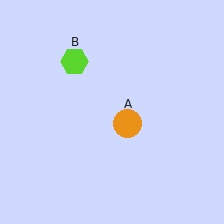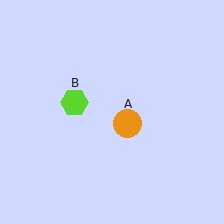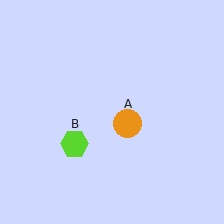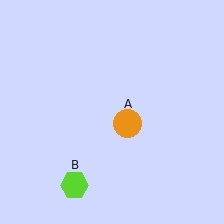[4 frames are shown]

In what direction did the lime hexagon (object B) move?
The lime hexagon (object B) moved down.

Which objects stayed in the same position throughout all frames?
Orange circle (object A) remained stationary.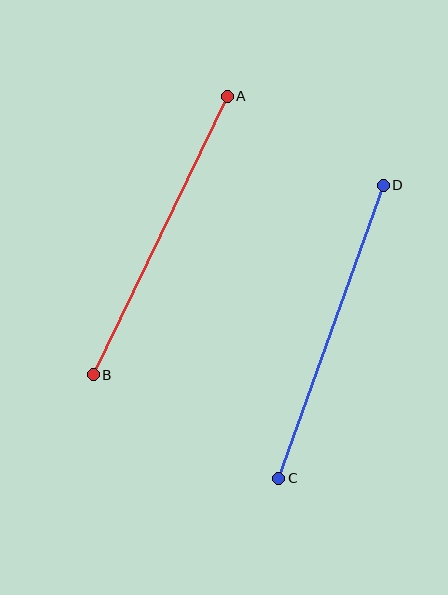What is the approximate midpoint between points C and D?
The midpoint is at approximately (331, 332) pixels.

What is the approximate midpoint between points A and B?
The midpoint is at approximately (160, 236) pixels.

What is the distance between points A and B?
The distance is approximately 309 pixels.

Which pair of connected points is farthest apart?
Points C and D are farthest apart.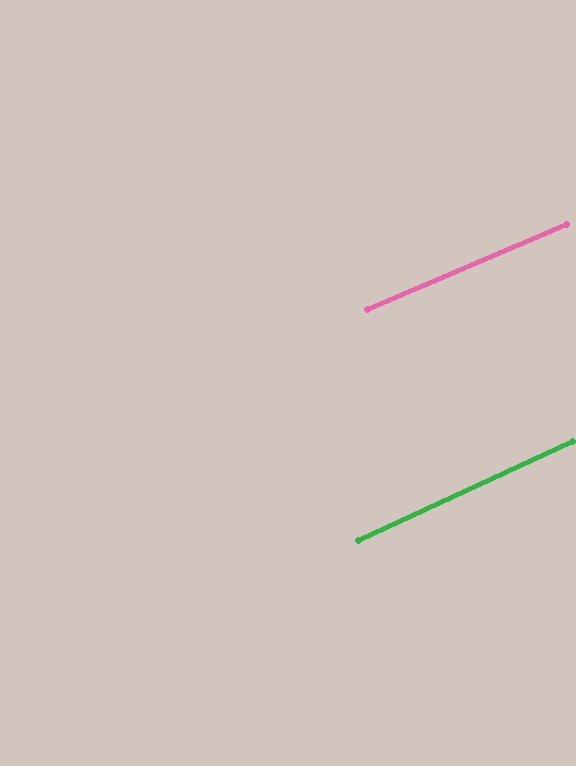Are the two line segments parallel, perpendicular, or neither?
Parallel — their directions differ by only 1.9°.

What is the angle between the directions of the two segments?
Approximately 2 degrees.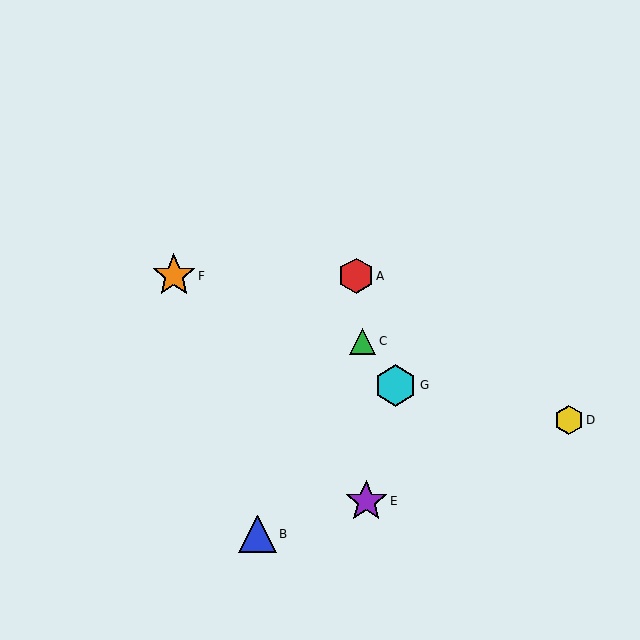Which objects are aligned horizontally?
Objects A, F are aligned horizontally.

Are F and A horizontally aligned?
Yes, both are at y≈276.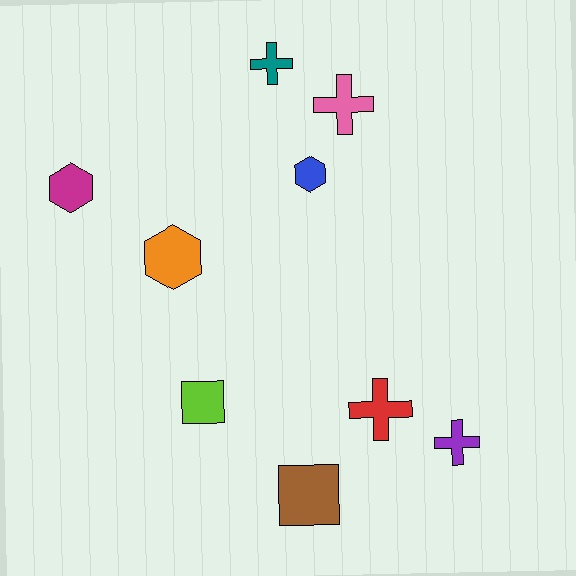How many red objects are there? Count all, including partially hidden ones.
There is 1 red object.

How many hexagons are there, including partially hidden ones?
There are 3 hexagons.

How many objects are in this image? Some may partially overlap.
There are 9 objects.